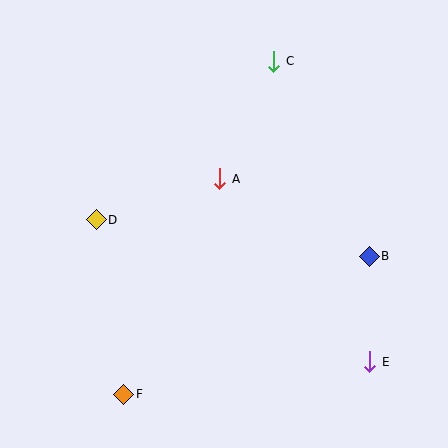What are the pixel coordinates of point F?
Point F is at (124, 394).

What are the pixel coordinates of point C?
Point C is at (274, 61).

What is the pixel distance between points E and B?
The distance between E and B is 106 pixels.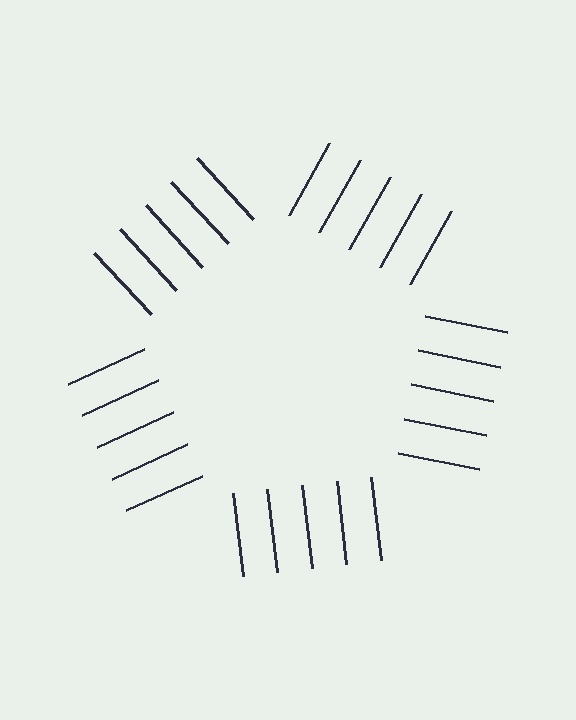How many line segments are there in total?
25 — 5 along each of the 5 edges.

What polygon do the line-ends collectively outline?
An illusory pentagon — the line segments terminate on its edges but no continuous stroke is drawn.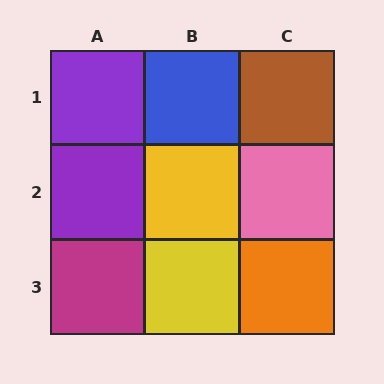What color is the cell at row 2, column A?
Purple.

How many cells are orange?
1 cell is orange.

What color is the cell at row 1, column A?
Purple.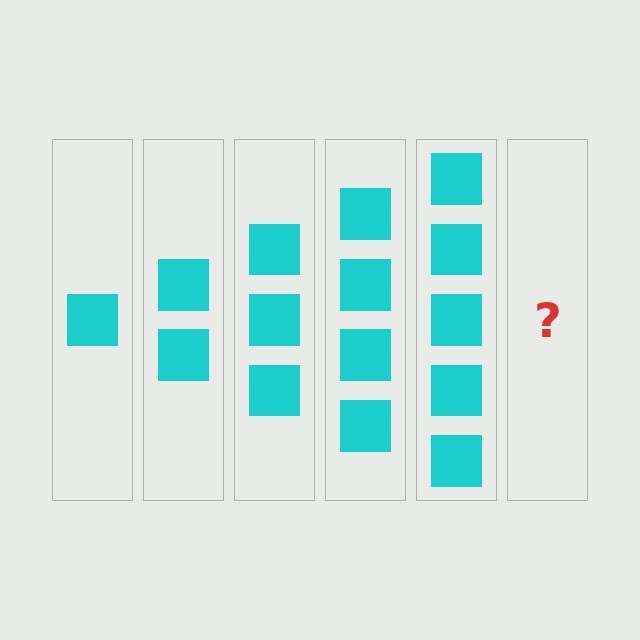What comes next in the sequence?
The next element should be 6 squares.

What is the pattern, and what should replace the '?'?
The pattern is that each step adds one more square. The '?' should be 6 squares.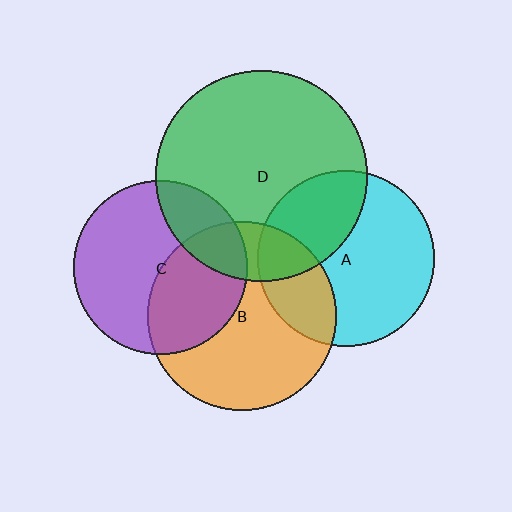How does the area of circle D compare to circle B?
Approximately 1.3 times.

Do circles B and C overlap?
Yes.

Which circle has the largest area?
Circle D (green).